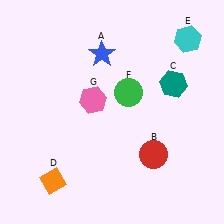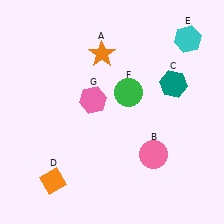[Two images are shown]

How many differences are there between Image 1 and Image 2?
There are 2 differences between the two images.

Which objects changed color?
A changed from blue to orange. B changed from red to pink.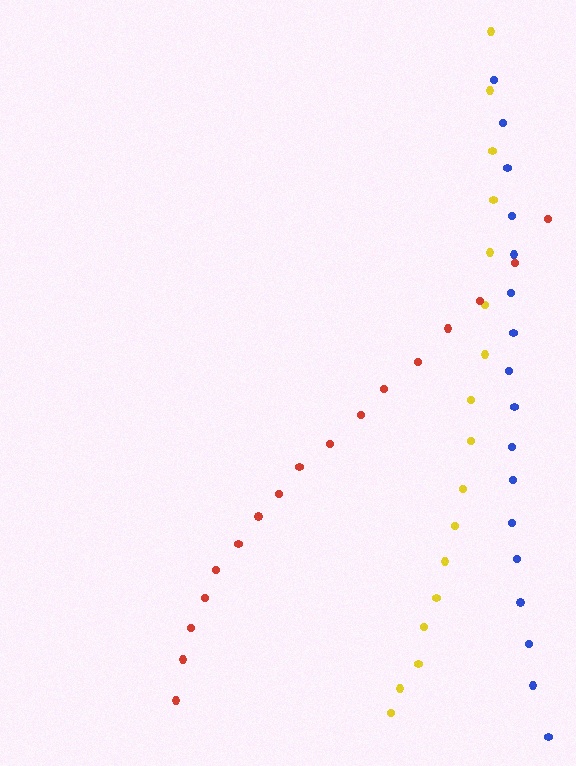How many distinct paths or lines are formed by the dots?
There are 3 distinct paths.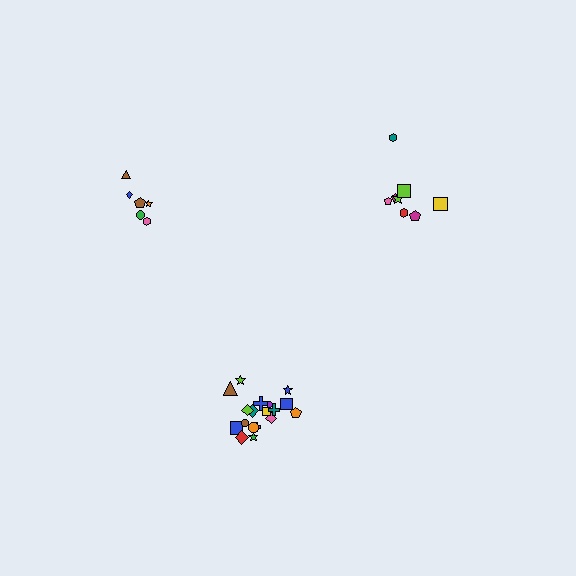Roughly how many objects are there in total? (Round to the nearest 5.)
Roughly 30 objects in total.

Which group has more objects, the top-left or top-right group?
The top-right group.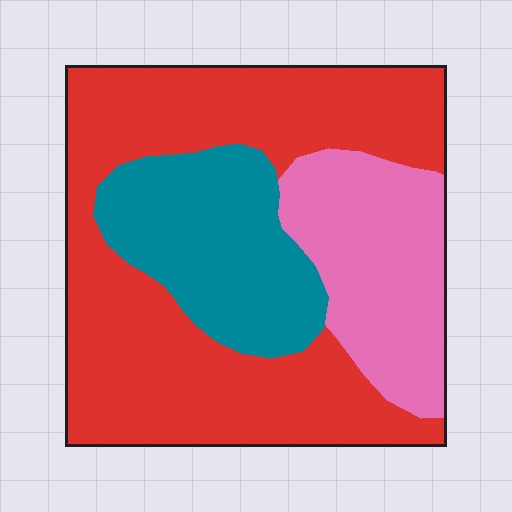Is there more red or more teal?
Red.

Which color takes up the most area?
Red, at roughly 55%.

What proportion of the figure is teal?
Teal takes up about one fifth (1/5) of the figure.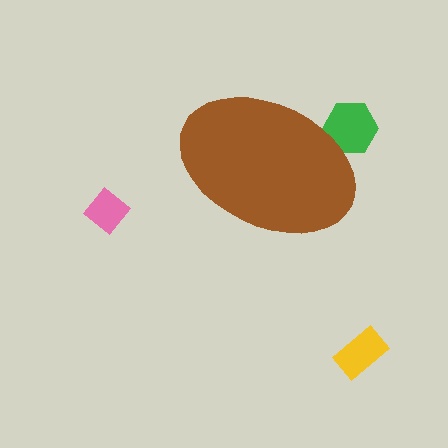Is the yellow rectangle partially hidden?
No, the yellow rectangle is fully visible.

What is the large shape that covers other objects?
A brown ellipse.